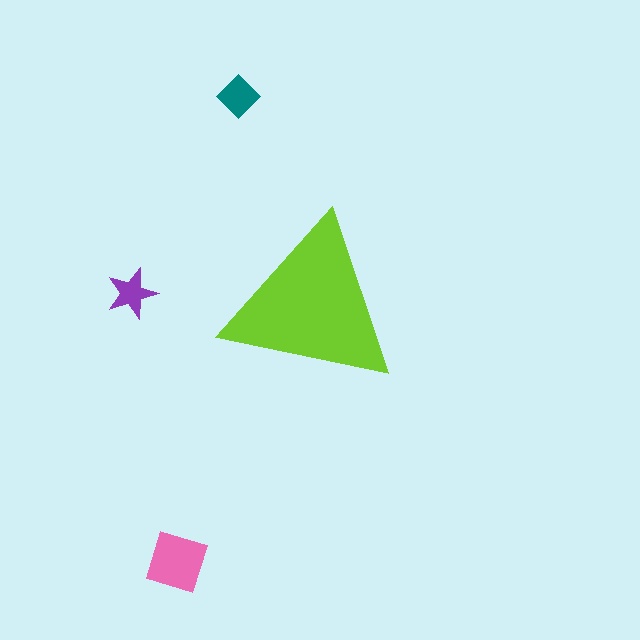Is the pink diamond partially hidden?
No, the pink diamond is fully visible.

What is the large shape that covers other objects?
A lime triangle.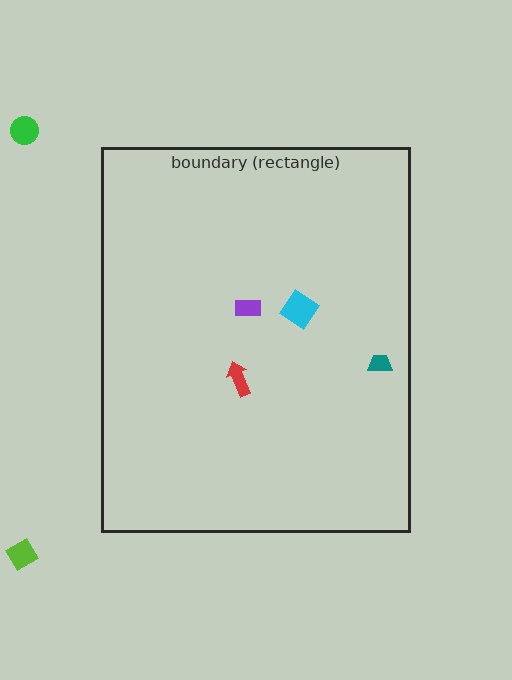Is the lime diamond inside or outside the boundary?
Outside.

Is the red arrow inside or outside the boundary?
Inside.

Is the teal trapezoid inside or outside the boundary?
Inside.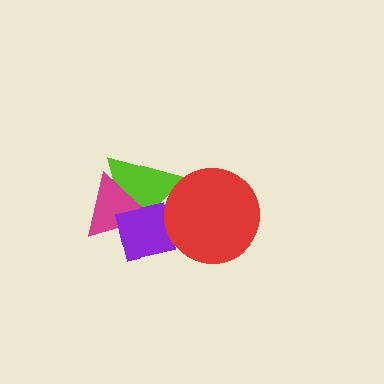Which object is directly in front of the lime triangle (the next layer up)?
The magenta triangle is directly in front of the lime triangle.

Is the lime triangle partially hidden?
Yes, it is partially covered by another shape.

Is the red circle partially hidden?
No, no other shape covers it.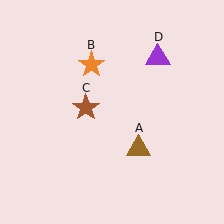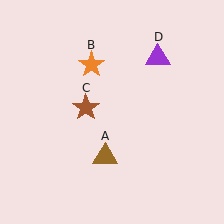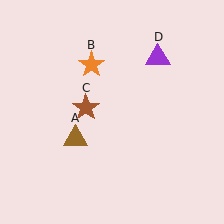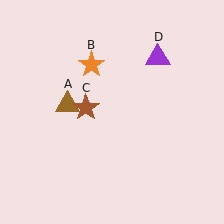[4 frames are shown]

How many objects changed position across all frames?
1 object changed position: brown triangle (object A).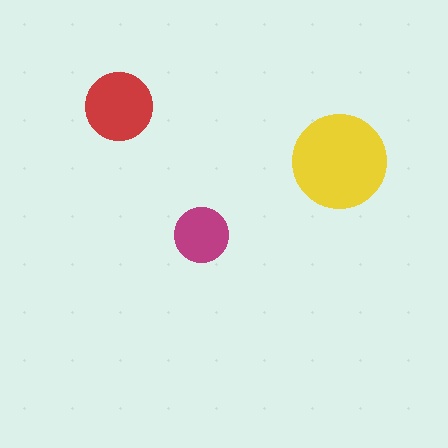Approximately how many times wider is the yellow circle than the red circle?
About 1.5 times wider.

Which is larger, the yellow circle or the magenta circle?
The yellow one.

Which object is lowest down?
The magenta circle is bottommost.